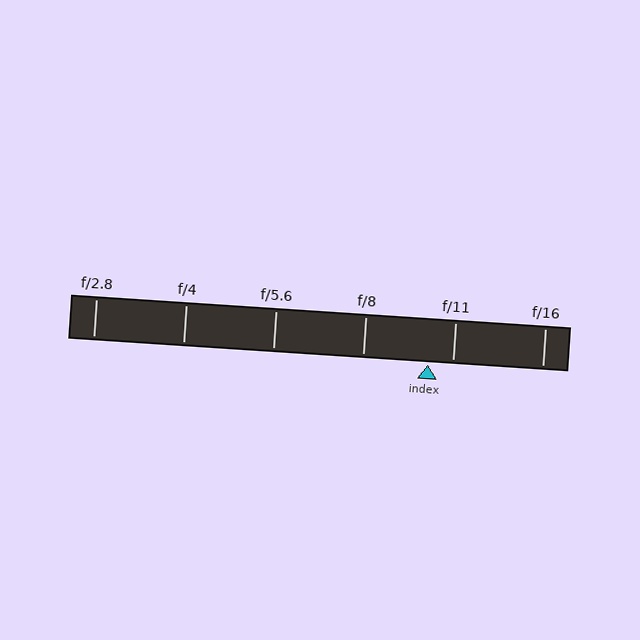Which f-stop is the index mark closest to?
The index mark is closest to f/11.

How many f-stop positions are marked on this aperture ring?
There are 6 f-stop positions marked.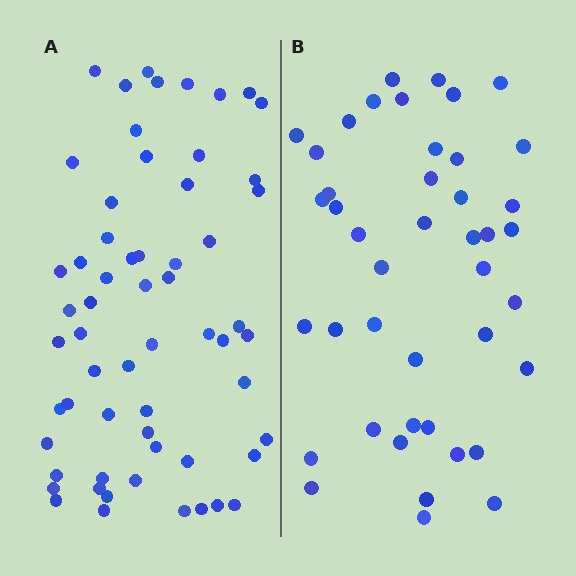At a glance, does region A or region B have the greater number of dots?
Region A (the left region) has more dots.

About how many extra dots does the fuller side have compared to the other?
Region A has approximately 15 more dots than region B.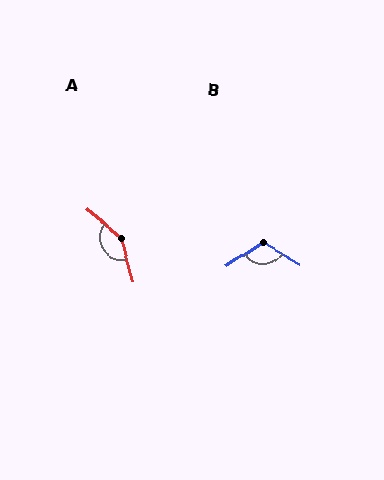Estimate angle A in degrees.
Approximately 144 degrees.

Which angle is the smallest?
B, at approximately 117 degrees.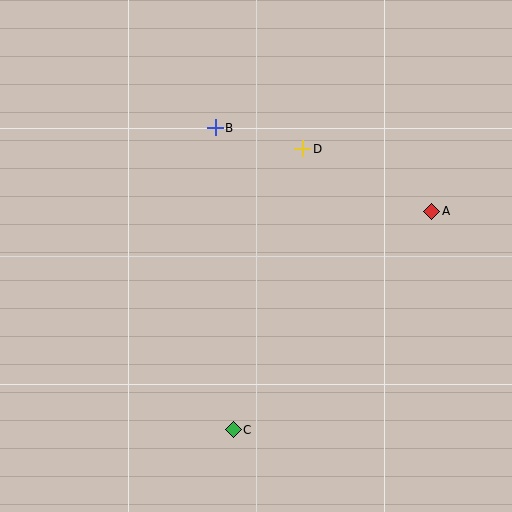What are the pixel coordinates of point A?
Point A is at (432, 211).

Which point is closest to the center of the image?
Point D at (303, 149) is closest to the center.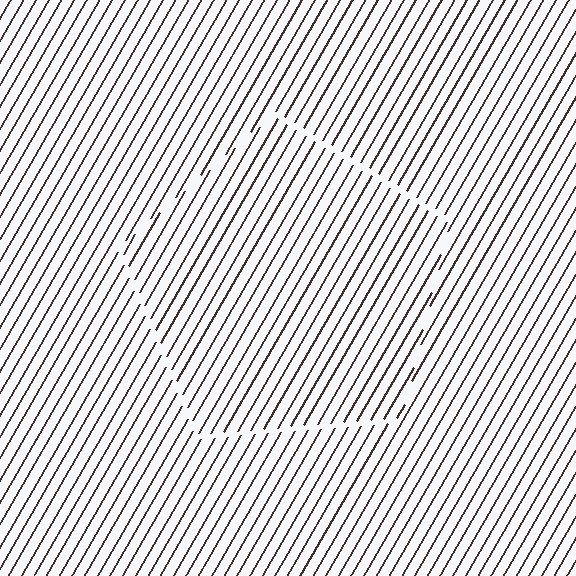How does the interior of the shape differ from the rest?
The interior of the shape contains the same grating, shifted by half a period — the contour is defined by the phase discontinuity where line-ends from the inner and outer gratings abut.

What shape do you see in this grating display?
An illusory pentagon. The interior of the shape contains the same grating, shifted by half a period — the contour is defined by the phase discontinuity where line-ends from the inner and outer gratings abut.